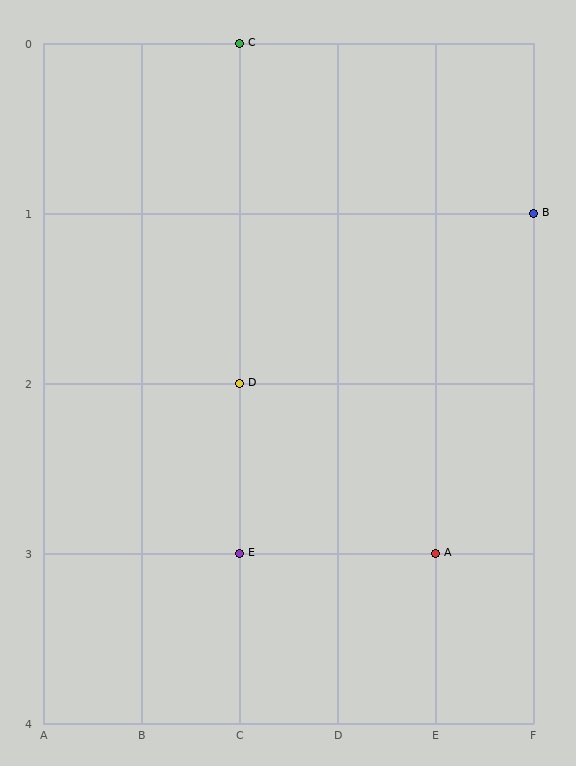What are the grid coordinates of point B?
Point B is at grid coordinates (F, 1).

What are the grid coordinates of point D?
Point D is at grid coordinates (C, 2).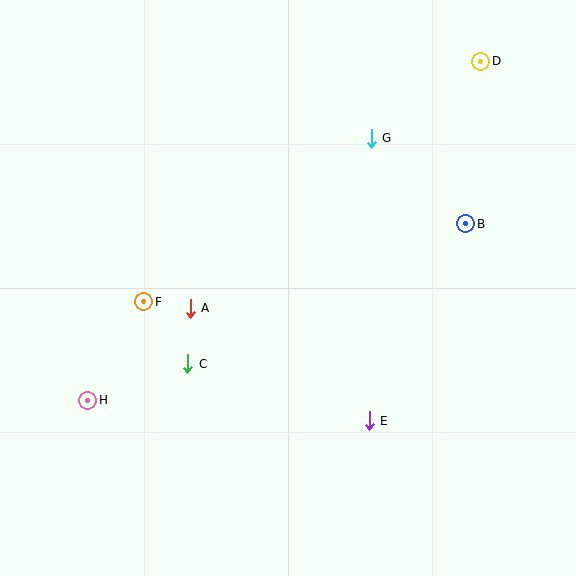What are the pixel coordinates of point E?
Point E is at (369, 421).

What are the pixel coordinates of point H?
Point H is at (88, 400).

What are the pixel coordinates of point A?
Point A is at (190, 308).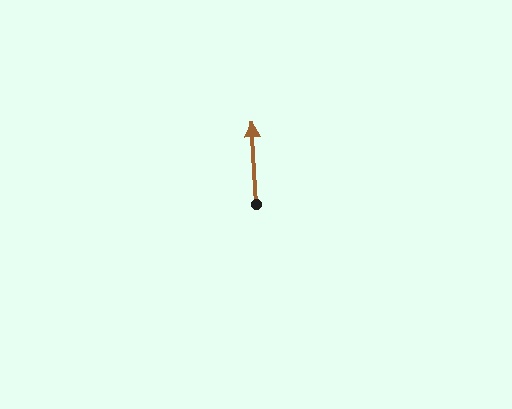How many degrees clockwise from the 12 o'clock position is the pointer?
Approximately 357 degrees.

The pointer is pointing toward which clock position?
Roughly 12 o'clock.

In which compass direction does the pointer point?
North.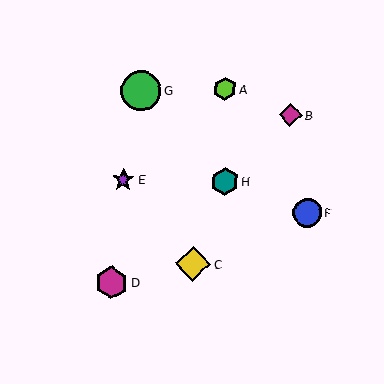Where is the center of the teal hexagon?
The center of the teal hexagon is at (225, 181).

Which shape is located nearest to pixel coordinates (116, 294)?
The magenta hexagon (labeled D) at (112, 283) is nearest to that location.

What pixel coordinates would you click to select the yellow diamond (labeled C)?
Click at (193, 264) to select the yellow diamond C.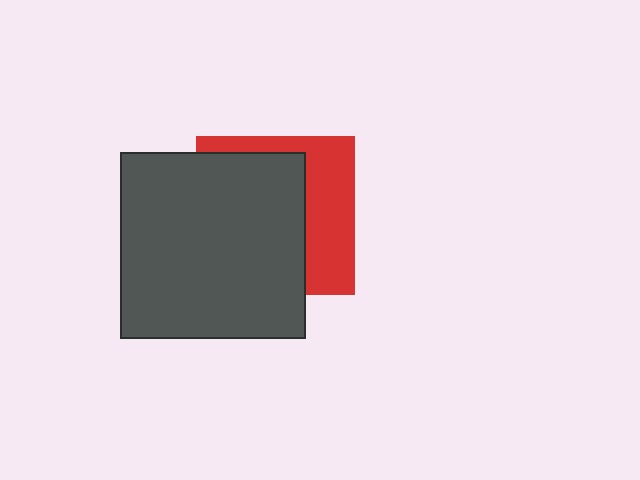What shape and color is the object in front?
The object in front is a dark gray square.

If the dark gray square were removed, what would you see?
You would see the complete red square.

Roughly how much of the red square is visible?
A small part of it is visible (roughly 38%).